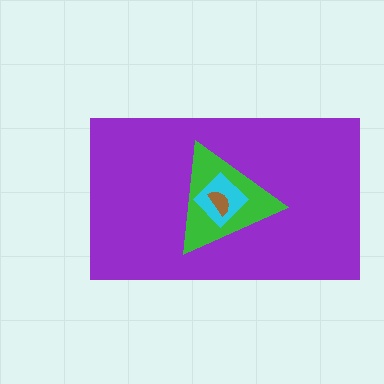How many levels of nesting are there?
4.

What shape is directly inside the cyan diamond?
The brown semicircle.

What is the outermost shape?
The purple rectangle.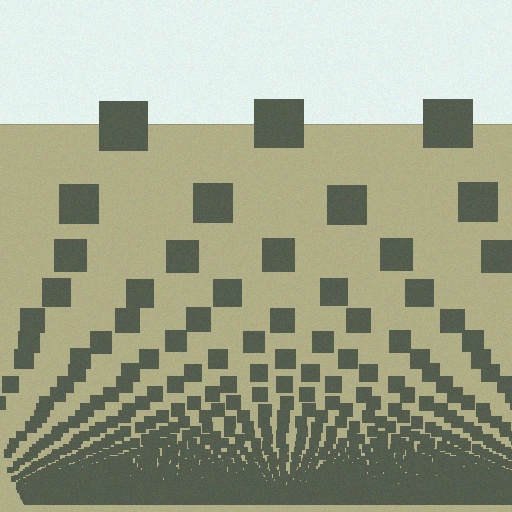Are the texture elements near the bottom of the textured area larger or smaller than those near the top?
Smaller. The gradient is inverted — elements near the bottom are smaller and denser.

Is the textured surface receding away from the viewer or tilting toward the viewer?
The surface appears to tilt toward the viewer. Texture elements get larger and sparser toward the top.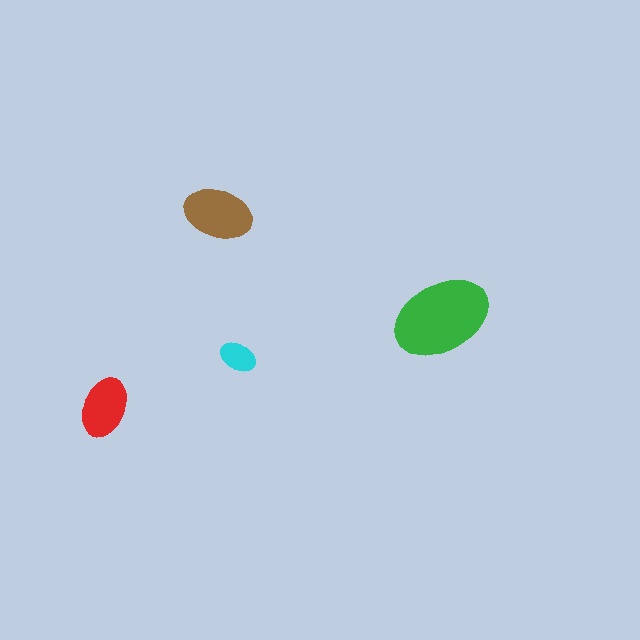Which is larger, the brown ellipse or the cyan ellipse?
The brown one.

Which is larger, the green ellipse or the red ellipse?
The green one.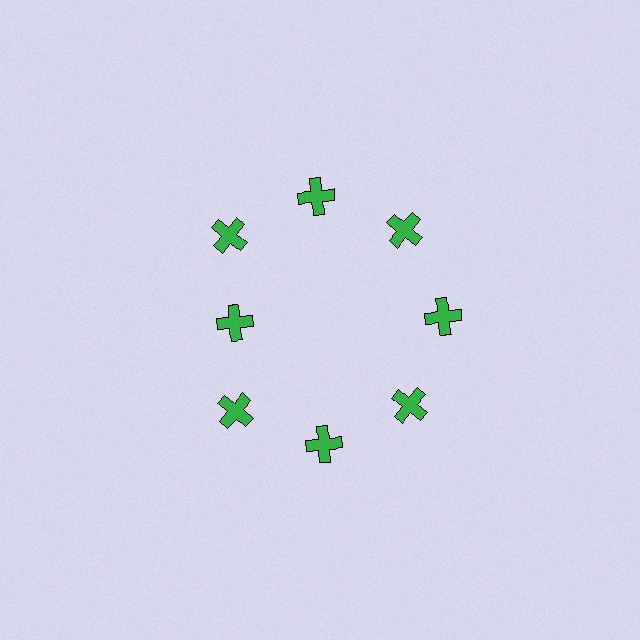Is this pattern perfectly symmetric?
No. The 8 green crosses are arranged in a ring, but one element near the 9 o'clock position is pulled inward toward the center, breaking the 8-fold rotational symmetry.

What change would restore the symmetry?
The symmetry would be restored by moving it outward, back onto the ring so that all 8 crosses sit at equal angles and equal distance from the center.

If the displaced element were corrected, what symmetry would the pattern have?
It would have 8-fold rotational symmetry — the pattern would map onto itself every 45 degrees.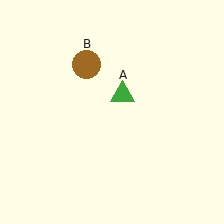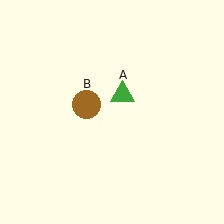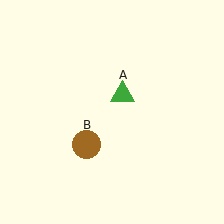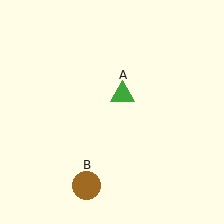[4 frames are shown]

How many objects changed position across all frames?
1 object changed position: brown circle (object B).